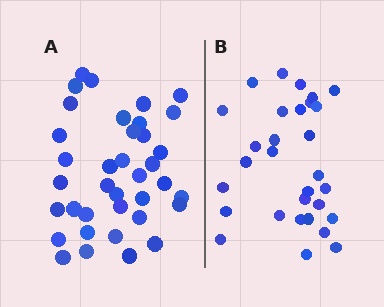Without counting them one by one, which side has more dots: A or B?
Region A (the left region) has more dots.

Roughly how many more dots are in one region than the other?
Region A has roughly 8 or so more dots than region B.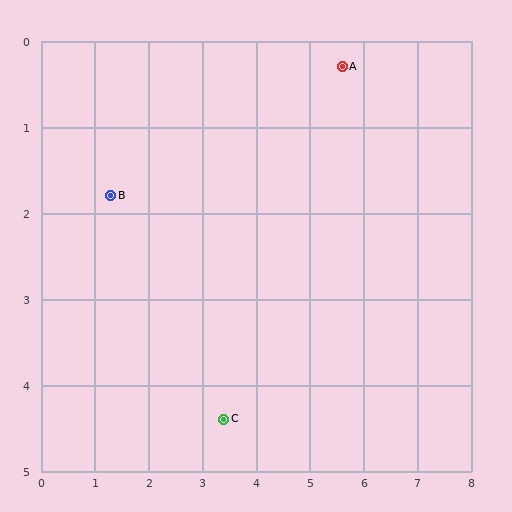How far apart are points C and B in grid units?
Points C and B are about 3.3 grid units apart.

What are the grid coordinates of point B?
Point B is at approximately (1.3, 1.8).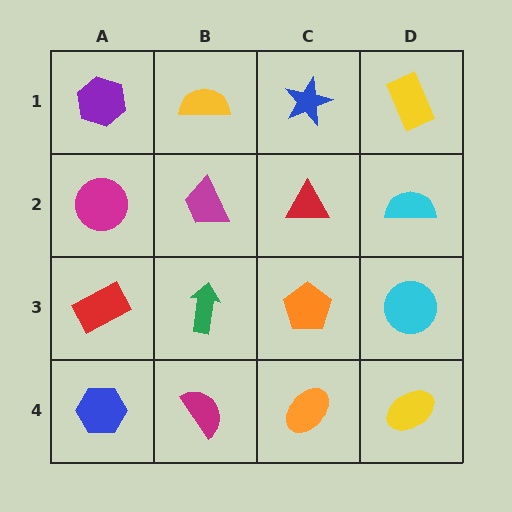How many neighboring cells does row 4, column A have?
2.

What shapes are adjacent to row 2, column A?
A purple hexagon (row 1, column A), a red rectangle (row 3, column A), a magenta trapezoid (row 2, column B).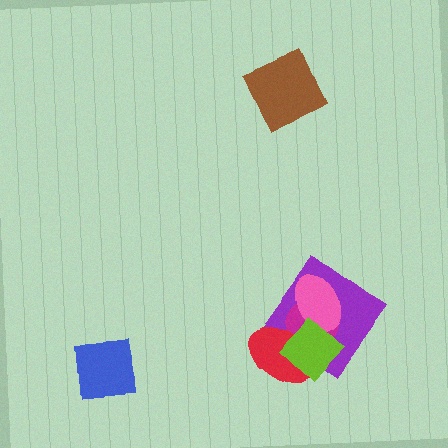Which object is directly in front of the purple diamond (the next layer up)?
The magenta circle is directly in front of the purple diamond.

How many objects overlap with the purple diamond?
4 objects overlap with the purple diamond.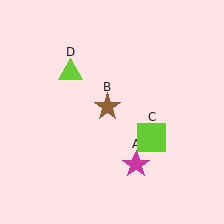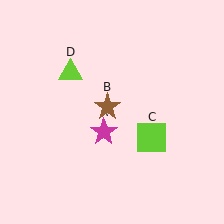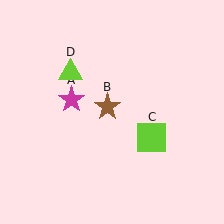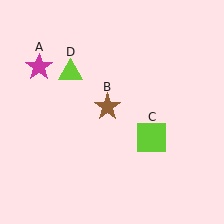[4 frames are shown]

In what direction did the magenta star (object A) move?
The magenta star (object A) moved up and to the left.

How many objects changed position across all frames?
1 object changed position: magenta star (object A).